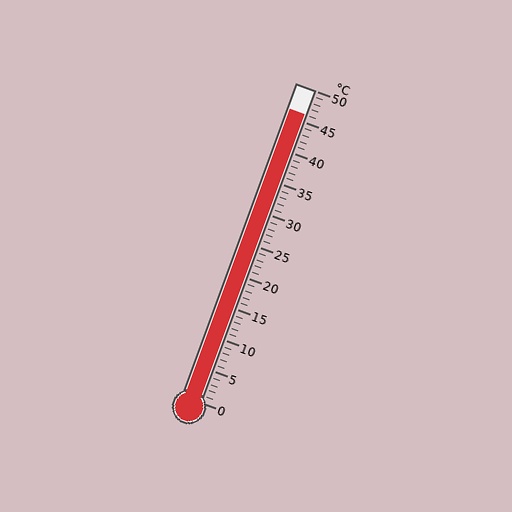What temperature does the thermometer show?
The thermometer shows approximately 46°C.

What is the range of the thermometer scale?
The thermometer scale ranges from 0°C to 50°C.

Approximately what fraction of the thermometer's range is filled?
The thermometer is filled to approximately 90% of its range.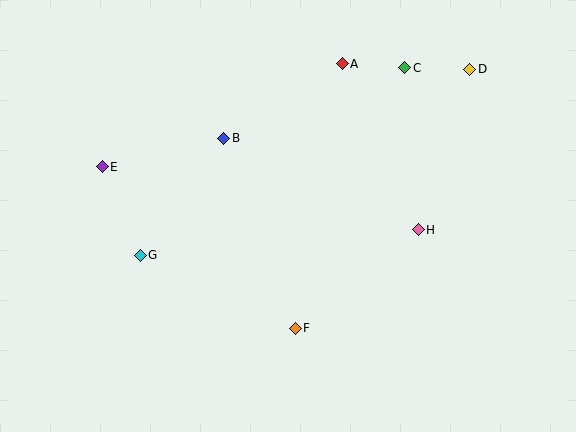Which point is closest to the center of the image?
Point B at (224, 138) is closest to the center.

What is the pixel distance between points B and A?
The distance between B and A is 140 pixels.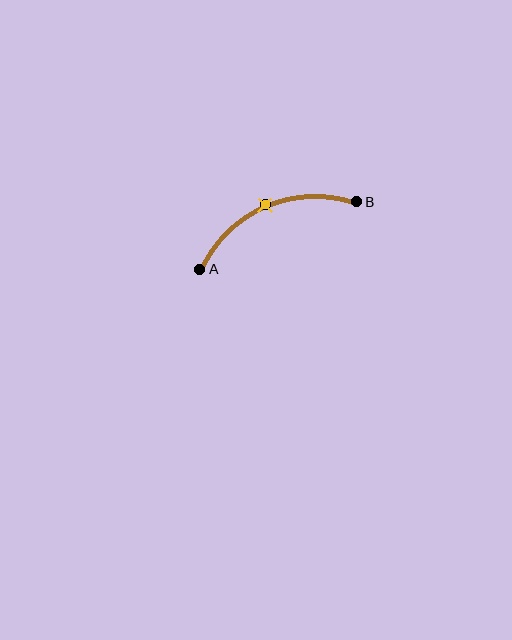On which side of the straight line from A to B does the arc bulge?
The arc bulges above the straight line connecting A and B.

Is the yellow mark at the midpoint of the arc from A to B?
Yes. The yellow mark lies on the arc at equal arc-length from both A and B — it is the arc midpoint.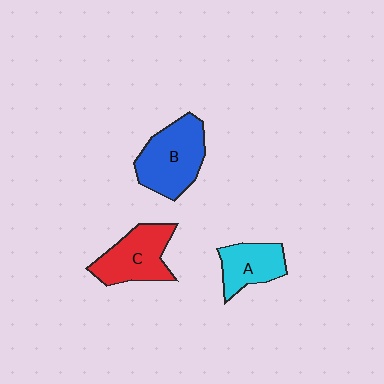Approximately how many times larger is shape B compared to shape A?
Approximately 1.5 times.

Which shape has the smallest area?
Shape A (cyan).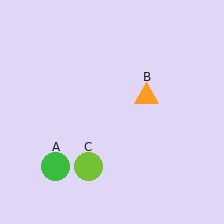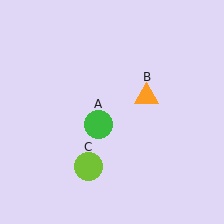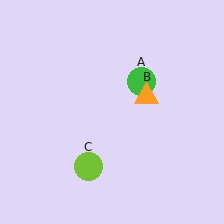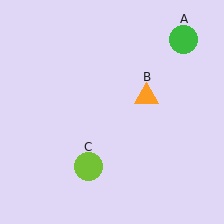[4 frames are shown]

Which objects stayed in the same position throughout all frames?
Orange triangle (object B) and lime circle (object C) remained stationary.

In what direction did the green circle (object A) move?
The green circle (object A) moved up and to the right.